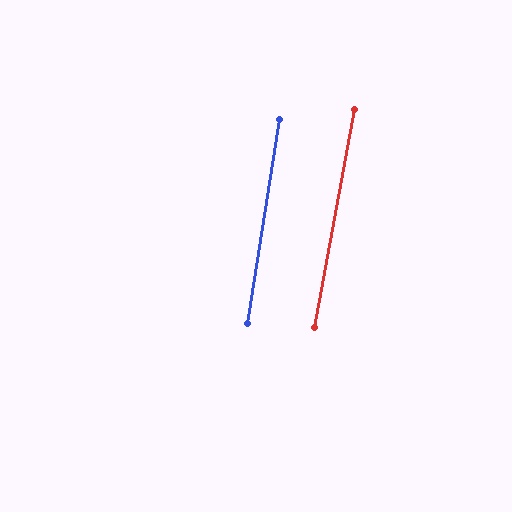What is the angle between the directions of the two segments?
Approximately 2 degrees.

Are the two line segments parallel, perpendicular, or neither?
Parallel — their directions differ by only 1.6°.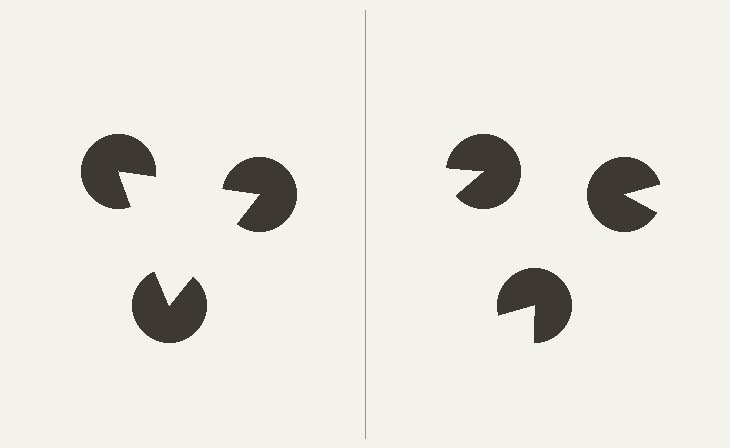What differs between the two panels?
The pac-man discs are positioned identically on both sides; only the wedge orientations differ. On the left they align to a triangle; on the right they are misaligned.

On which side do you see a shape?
An illusory triangle appears on the left side. On the right side the wedge cuts are rotated, so no coherent shape forms.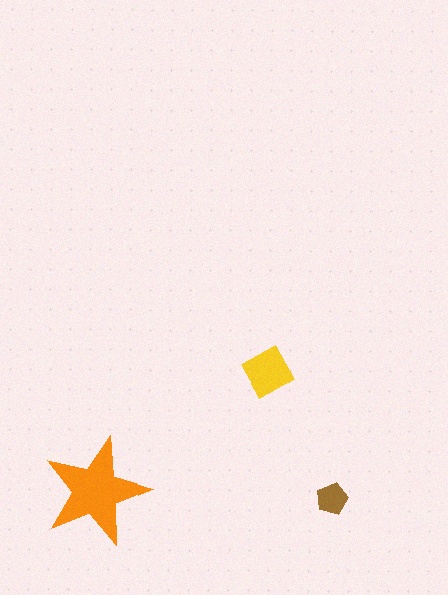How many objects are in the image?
There are 3 objects in the image.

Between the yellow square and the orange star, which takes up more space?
The orange star.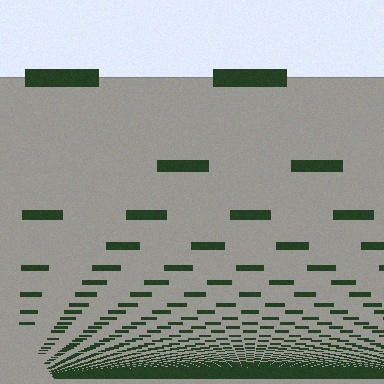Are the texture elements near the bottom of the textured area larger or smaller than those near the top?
Smaller. The gradient is inverted — elements near the bottom are smaller and denser.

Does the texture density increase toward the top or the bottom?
Density increases toward the bottom.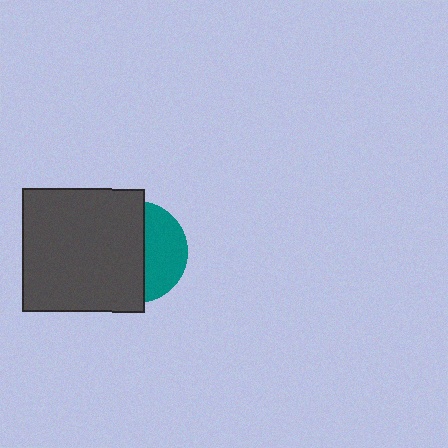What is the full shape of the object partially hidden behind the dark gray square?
The partially hidden object is a teal circle.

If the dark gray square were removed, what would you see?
You would see the complete teal circle.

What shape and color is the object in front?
The object in front is a dark gray square.